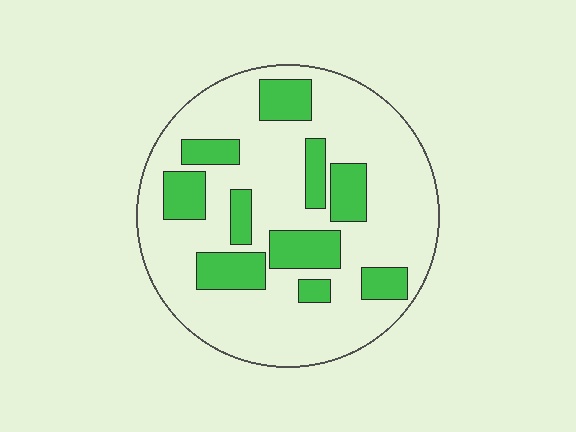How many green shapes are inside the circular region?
10.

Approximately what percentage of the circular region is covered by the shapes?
Approximately 25%.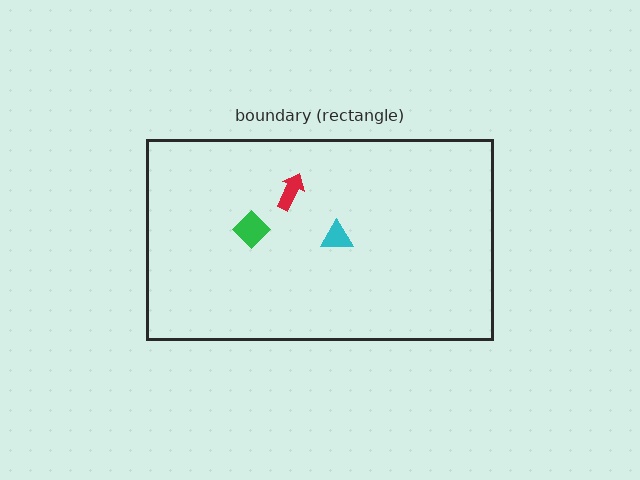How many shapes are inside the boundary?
3 inside, 0 outside.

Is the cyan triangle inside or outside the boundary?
Inside.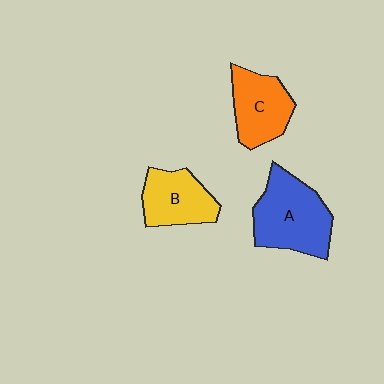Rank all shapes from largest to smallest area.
From largest to smallest: A (blue), C (orange), B (yellow).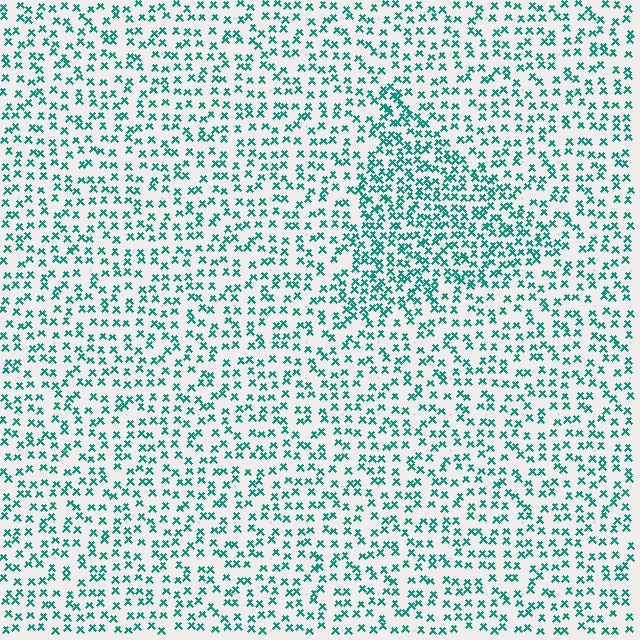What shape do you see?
I see a triangle.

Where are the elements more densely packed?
The elements are more densely packed inside the triangle boundary.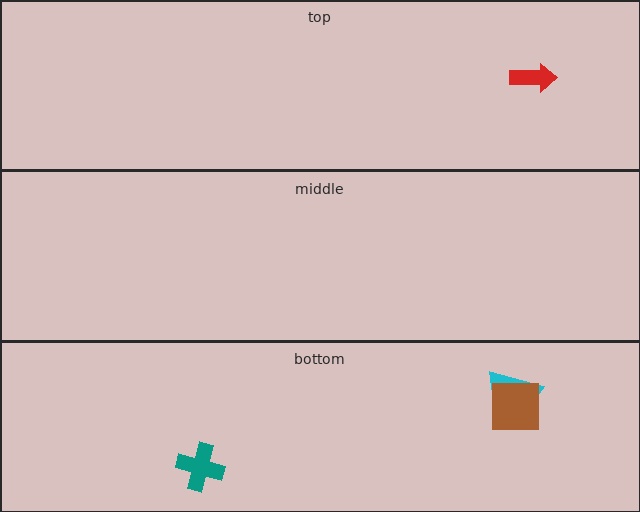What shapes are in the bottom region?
The teal cross, the cyan trapezoid, the brown square.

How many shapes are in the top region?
1.